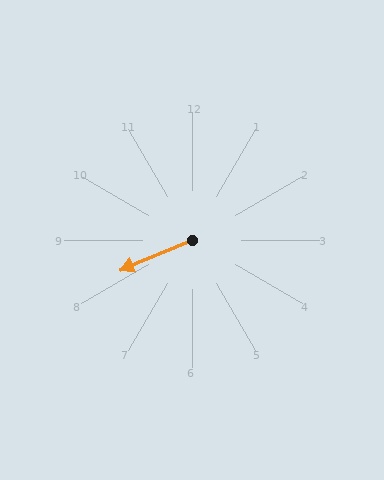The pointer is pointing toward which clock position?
Roughly 8 o'clock.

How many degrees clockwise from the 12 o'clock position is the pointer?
Approximately 247 degrees.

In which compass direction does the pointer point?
Southwest.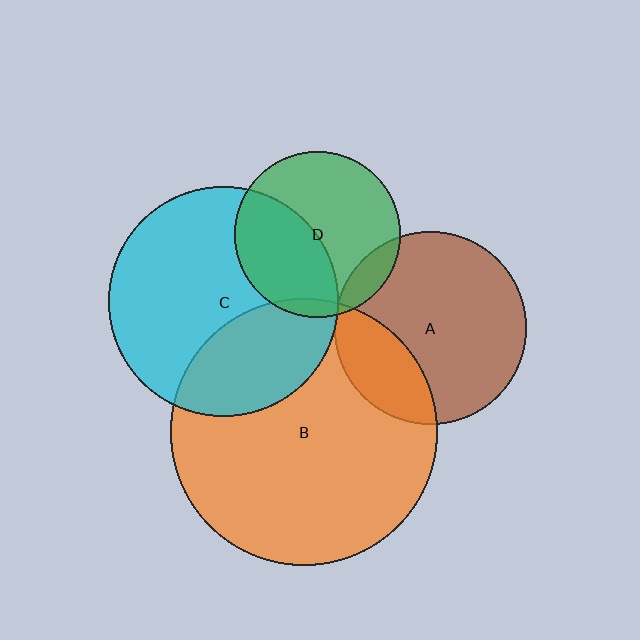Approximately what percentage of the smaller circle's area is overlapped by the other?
Approximately 25%.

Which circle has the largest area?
Circle B (orange).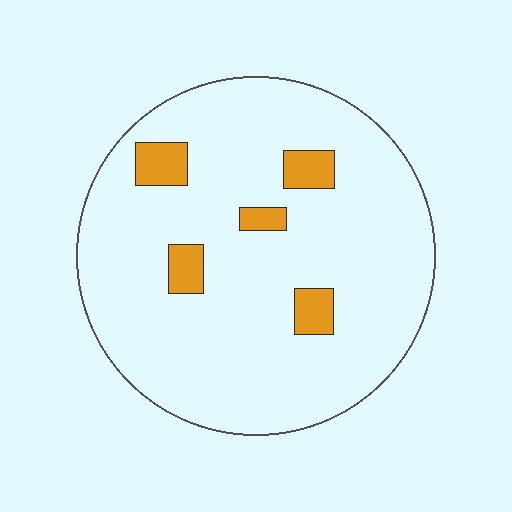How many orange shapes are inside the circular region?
5.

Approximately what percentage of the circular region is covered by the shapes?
Approximately 10%.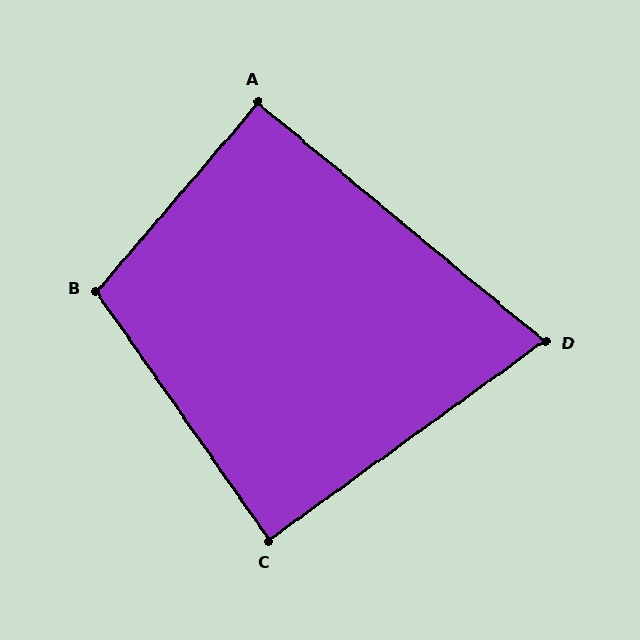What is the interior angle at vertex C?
Approximately 89 degrees (approximately right).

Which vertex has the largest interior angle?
B, at approximately 104 degrees.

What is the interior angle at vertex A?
Approximately 91 degrees (approximately right).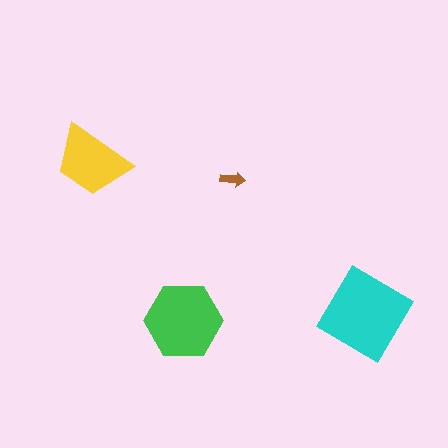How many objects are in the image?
There are 4 objects in the image.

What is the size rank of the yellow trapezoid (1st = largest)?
3rd.